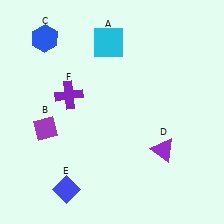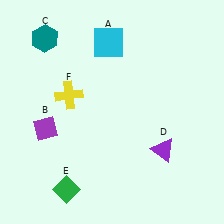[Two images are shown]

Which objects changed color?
C changed from blue to teal. E changed from blue to green. F changed from purple to yellow.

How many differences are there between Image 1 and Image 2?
There are 3 differences between the two images.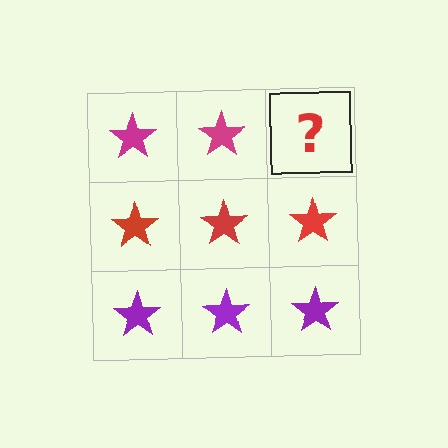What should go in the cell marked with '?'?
The missing cell should contain a magenta star.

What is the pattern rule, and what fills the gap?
The rule is that each row has a consistent color. The gap should be filled with a magenta star.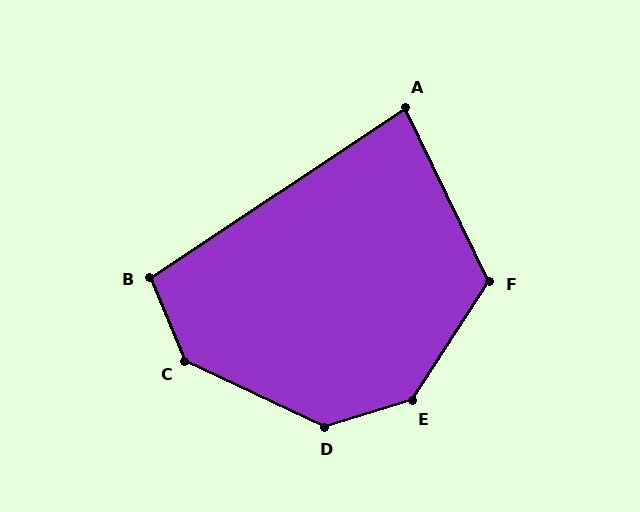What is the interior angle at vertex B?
Approximately 101 degrees (obtuse).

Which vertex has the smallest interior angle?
A, at approximately 82 degrees.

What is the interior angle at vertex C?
Approximately 138 degrees (obtuse).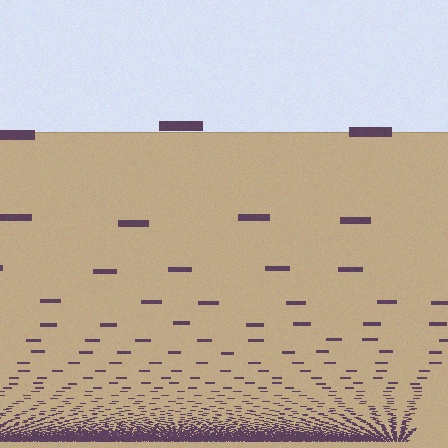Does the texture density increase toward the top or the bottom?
Density increases toward the bottom.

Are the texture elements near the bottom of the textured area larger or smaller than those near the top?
Smaller. The gradient is inverted — elements near the bottom are smaller and denser.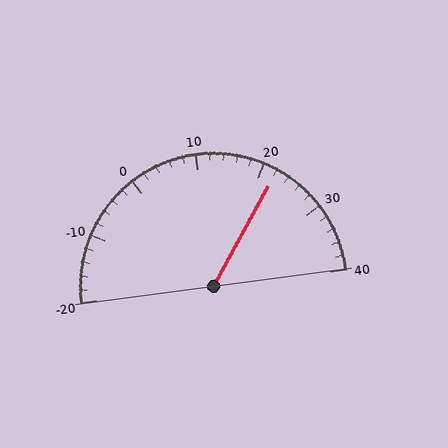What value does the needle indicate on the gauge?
The needle indicates approximately 22.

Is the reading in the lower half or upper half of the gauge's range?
The reading is in the upper half of the range (-20 to 40).